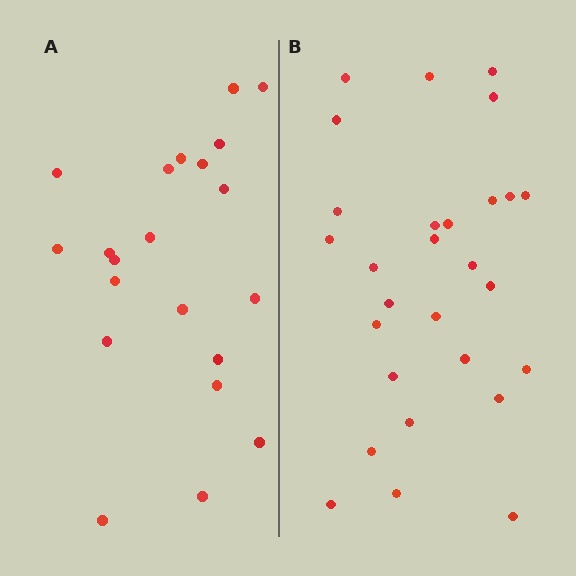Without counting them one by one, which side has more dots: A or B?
Region B (the right region) has more dots.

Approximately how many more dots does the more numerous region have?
Region B has roughly 8 or so more dots than region A.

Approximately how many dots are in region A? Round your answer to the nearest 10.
About 20 dots. (The exact count is 21, which rounds to 20.)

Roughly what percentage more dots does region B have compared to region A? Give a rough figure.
About 35% more.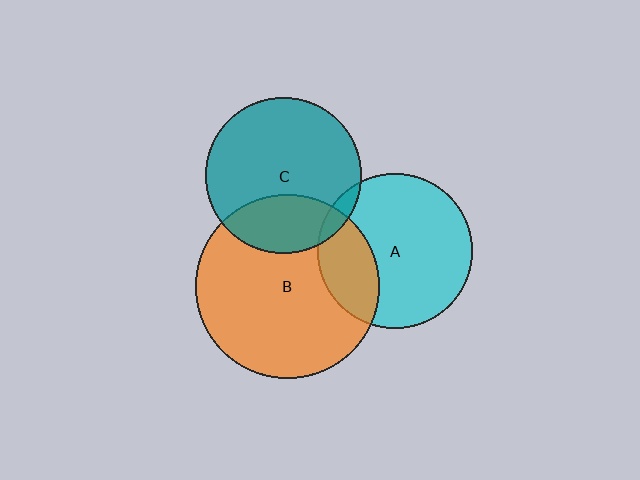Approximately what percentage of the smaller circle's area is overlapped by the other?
Approximately 25%.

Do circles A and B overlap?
Yes.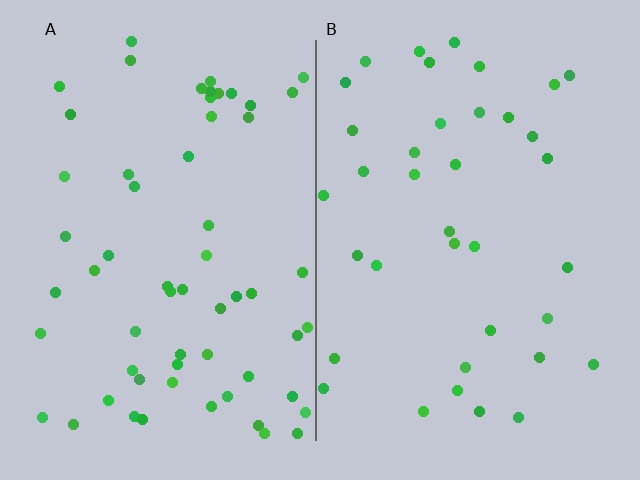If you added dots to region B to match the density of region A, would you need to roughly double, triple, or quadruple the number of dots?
Approximately double.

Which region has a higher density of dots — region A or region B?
A (the left).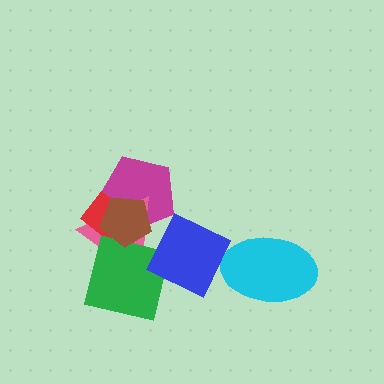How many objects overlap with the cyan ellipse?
1 object overlaps with the cyan ellipse.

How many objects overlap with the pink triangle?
5 objects overlap with the pink triangle.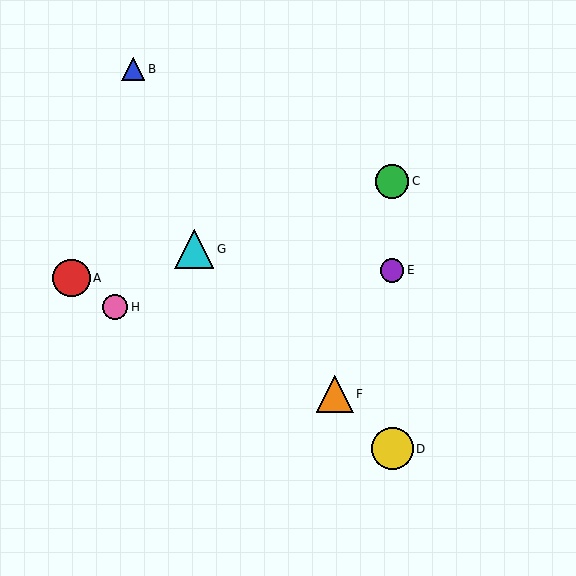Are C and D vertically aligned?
Yes, both are at x≈392.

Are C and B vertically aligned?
No, C is at x≈392 and B is at x≈133.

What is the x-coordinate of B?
Object B is at x≈133.